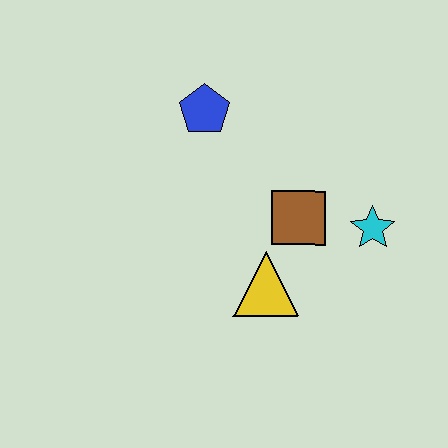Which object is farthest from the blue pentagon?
The cyan star is farthest from the blue pentagon.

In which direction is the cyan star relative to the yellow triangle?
The cyan star is to the right of the yellow triangle.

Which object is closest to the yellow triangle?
The brown square is closest to the yellow triangle.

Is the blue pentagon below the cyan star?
No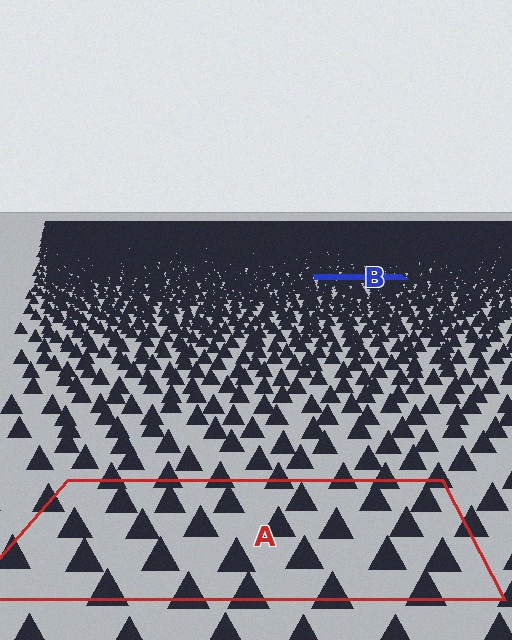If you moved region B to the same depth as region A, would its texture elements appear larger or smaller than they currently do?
They would appear larger. At a closer depth, the same texture elements are projected at a bigger on-screen size.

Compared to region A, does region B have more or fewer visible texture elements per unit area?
Region B has more texture elements per unit area — they are packed more densely because it is farther away.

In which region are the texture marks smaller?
The texture marks are smaller in region B, because it is farther away.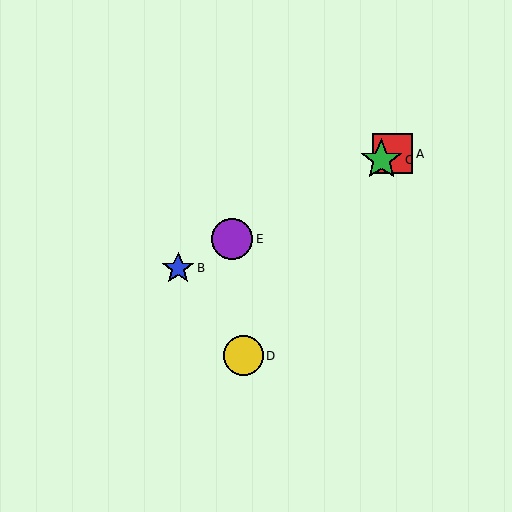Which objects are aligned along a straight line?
Objects A, B, C, E are aligned along a straight line.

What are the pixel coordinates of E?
Object E is at (232, 239).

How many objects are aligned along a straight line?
4 objects (A, B, C, E) are aligned along a straight line.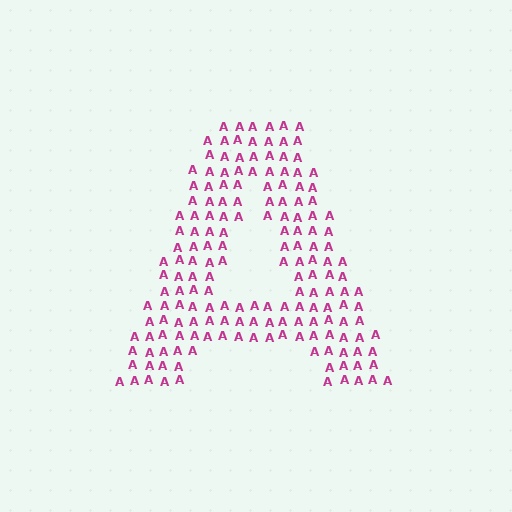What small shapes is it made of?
It is made of small letter A's.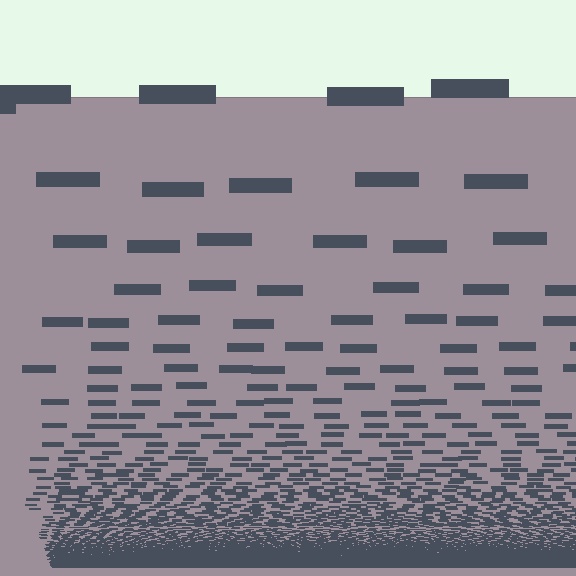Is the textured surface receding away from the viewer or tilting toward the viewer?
The surface appears to tilt toward the viewer. Texture elements get larger and sparser toward the top.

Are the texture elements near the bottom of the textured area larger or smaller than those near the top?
Smaller. The gradient is inverted — elements near the bottom are smaller and denser.